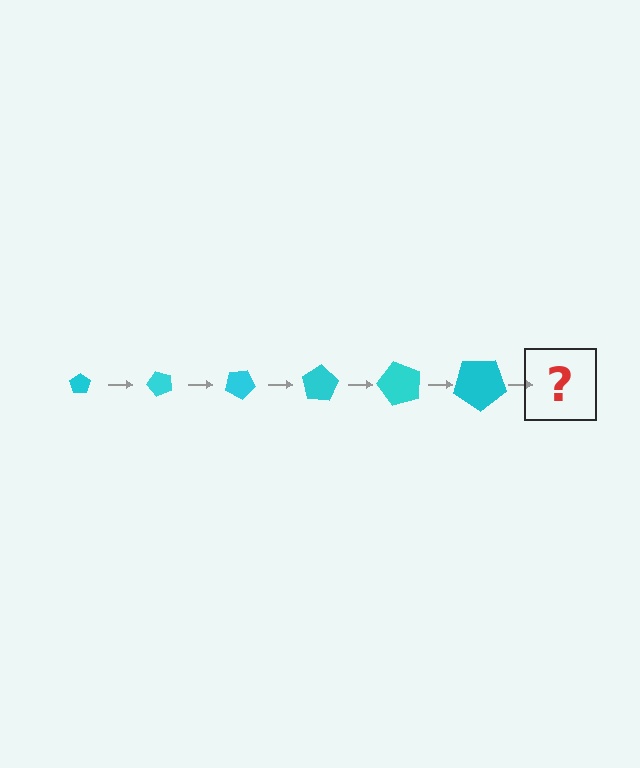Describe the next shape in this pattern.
It should be a pentagon, larger than the previous one and rotated 300 degrees from the start.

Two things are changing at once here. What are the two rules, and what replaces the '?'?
The two rules are that the pentagon grows larger each step and it rotates 50 degrees each step. The '?' should be a pentagon, larger than the previous one and rotated 300 degrees from the start.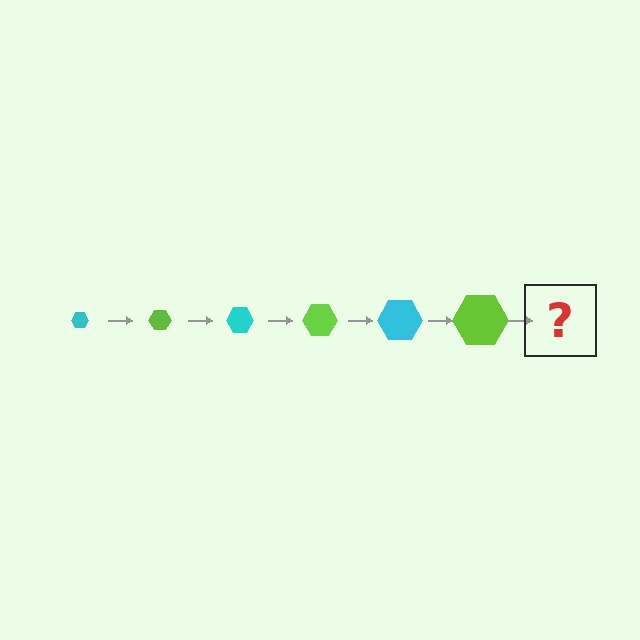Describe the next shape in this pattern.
It should be a cyan hexagon, larger than the previous one.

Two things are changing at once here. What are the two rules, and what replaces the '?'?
The two rules are that the hexagon grows larger each step and the color cycles through cyan and lime. The '?' should be a cyan hexagon, larger than the previous one.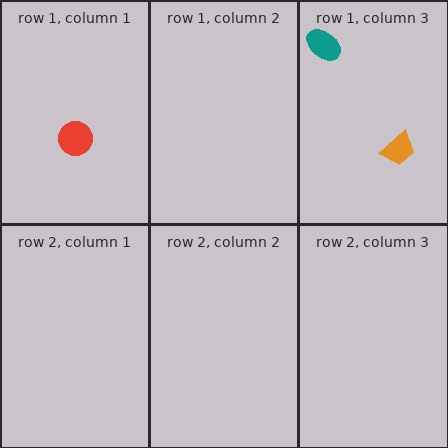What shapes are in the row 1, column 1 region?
The red circle.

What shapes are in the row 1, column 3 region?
The teal ellipse, the orange trapezoid.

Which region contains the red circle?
The row 1, column 1 region.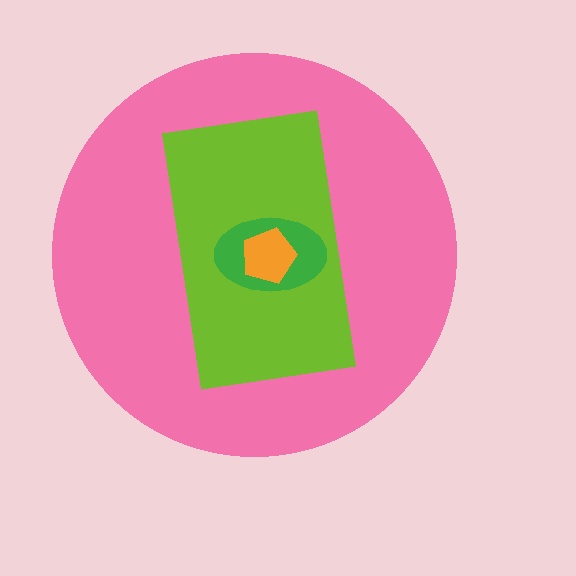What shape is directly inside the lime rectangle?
The green ellipse.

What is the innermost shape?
The orange pentagon.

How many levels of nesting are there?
4.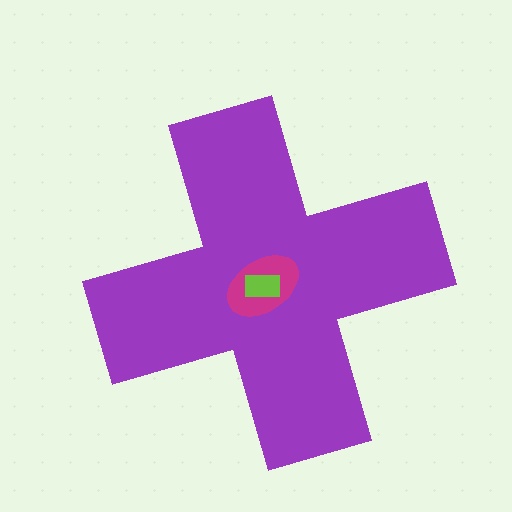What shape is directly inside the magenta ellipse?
The lime rectangle.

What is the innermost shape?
The lime rectangle.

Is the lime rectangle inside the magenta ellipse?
Yes.